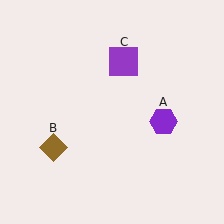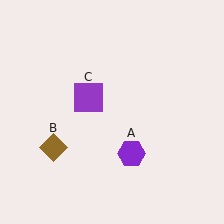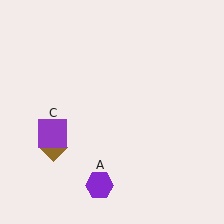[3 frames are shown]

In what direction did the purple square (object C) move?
The purple square (object C) moved down and to the left.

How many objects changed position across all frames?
2 objects changed position: purple hexagon (object A), purple square (object C).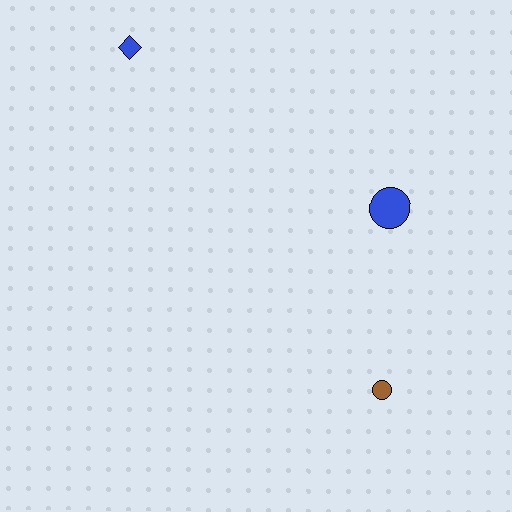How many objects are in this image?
There are 3 objects.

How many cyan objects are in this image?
There are no cyan objects.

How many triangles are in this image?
There are no triangles.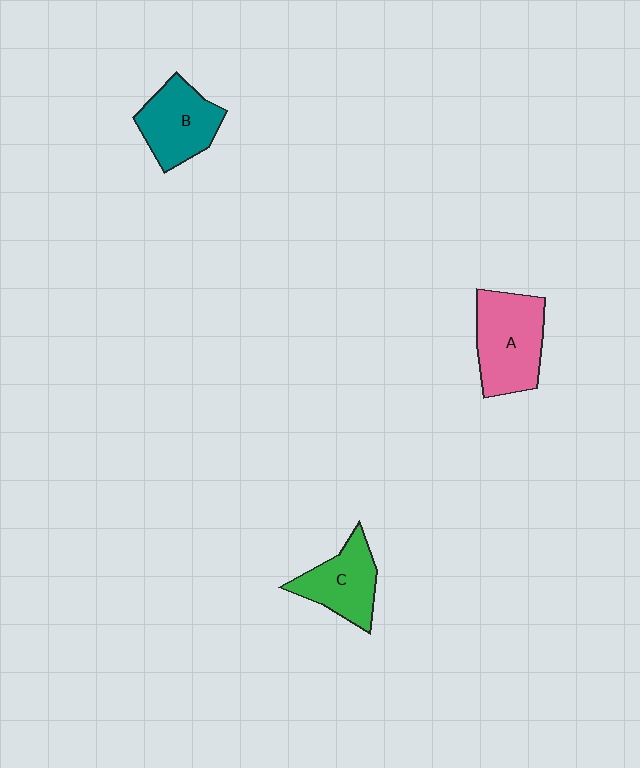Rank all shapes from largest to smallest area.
From largest to smallest: A (pink), B (teal), C (green).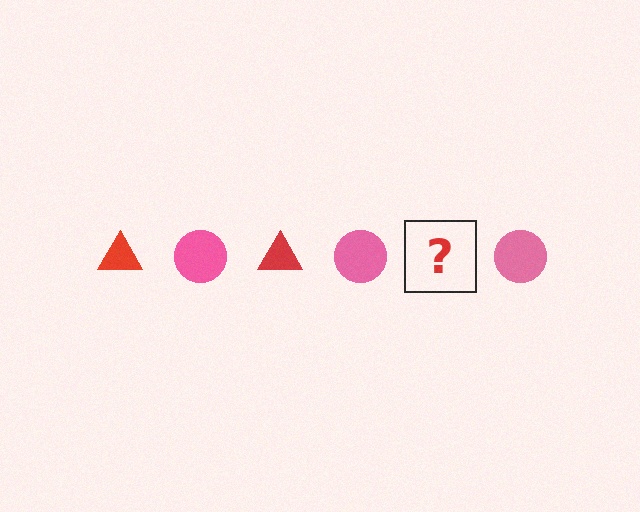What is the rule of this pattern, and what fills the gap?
The rule is that the pattern alternates between red triangle and pink circle. The gap should be filled with a red triangle.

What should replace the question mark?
The question mark should be replaced with a red triangle.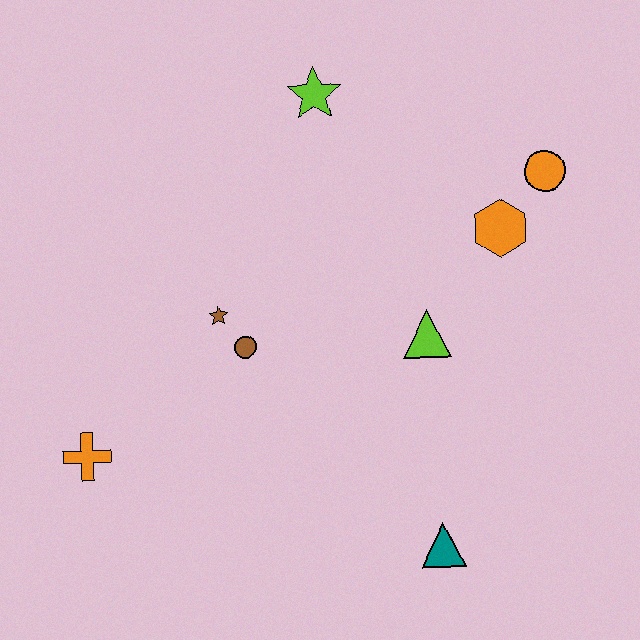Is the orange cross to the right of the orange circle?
No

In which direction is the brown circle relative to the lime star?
The brown circle is below the lime star.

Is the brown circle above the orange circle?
No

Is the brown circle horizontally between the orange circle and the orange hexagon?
No